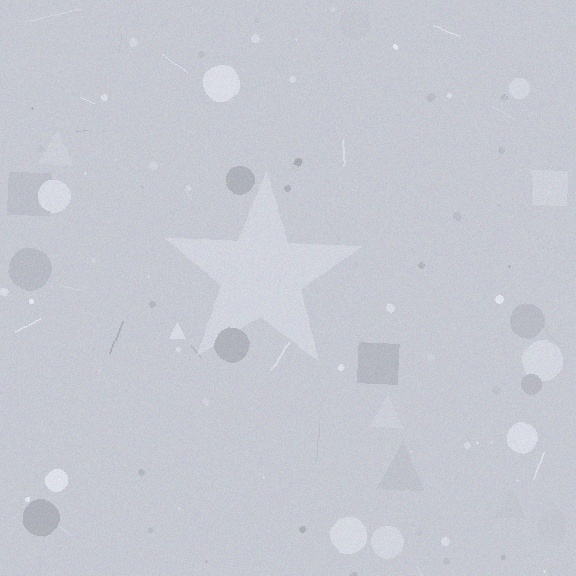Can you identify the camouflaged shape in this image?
The camouflaged shape is a star.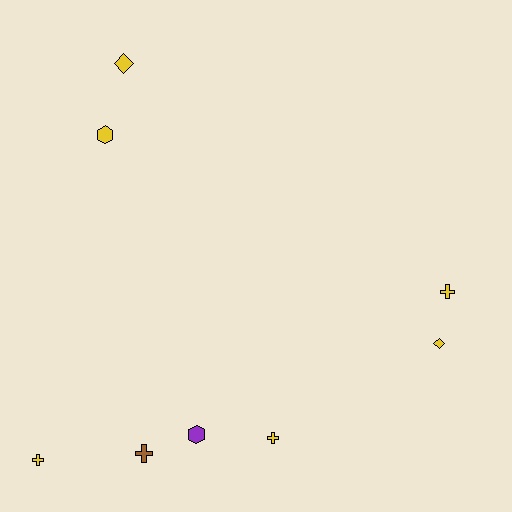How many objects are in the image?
There are 8 objects.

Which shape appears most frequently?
Cross, with 4 objects.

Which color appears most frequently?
Yellow, with 6 objects.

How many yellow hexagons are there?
There is 1 yellow hexagon.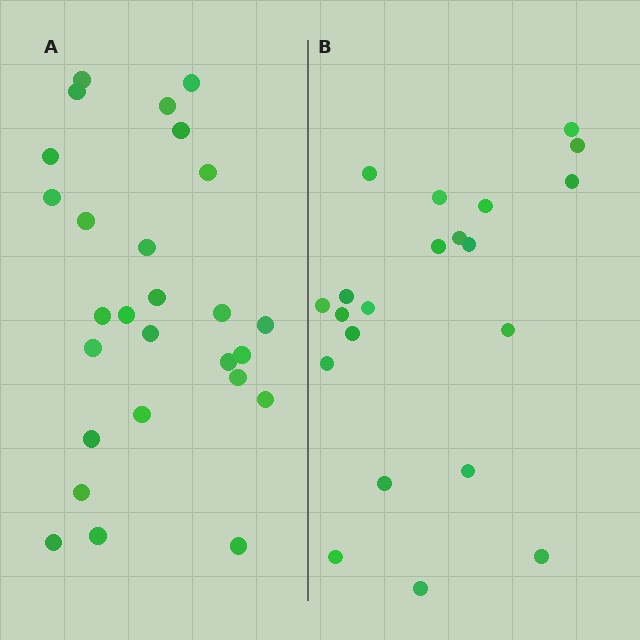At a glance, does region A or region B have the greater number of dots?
Region A (the left region) has more dots.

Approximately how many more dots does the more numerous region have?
Region A has about 6 more dots than region B.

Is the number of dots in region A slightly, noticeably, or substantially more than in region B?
Region A has noticeably more, but not dramatically so. The ratio is roughly 1.3 to 1.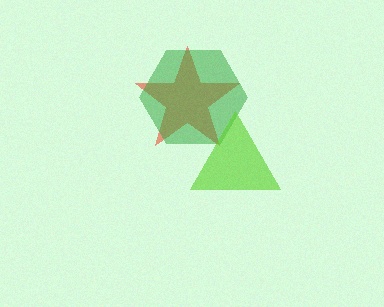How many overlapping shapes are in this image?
There are 3 overlapping shapes in the image.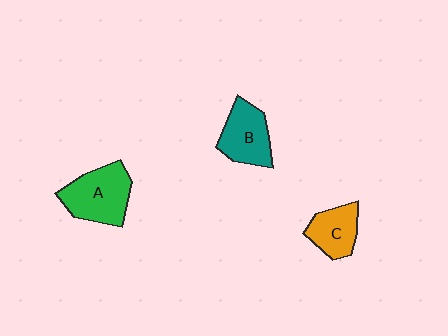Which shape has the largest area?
Shape A (green).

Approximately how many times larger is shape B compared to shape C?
Approximately 1.2 times.